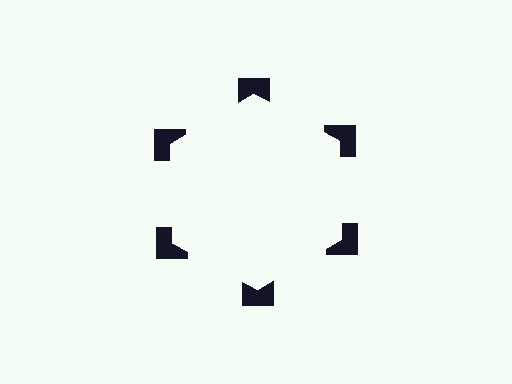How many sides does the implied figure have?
6 sides.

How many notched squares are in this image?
There are 6 — one at each vertex of the illusory hexagon.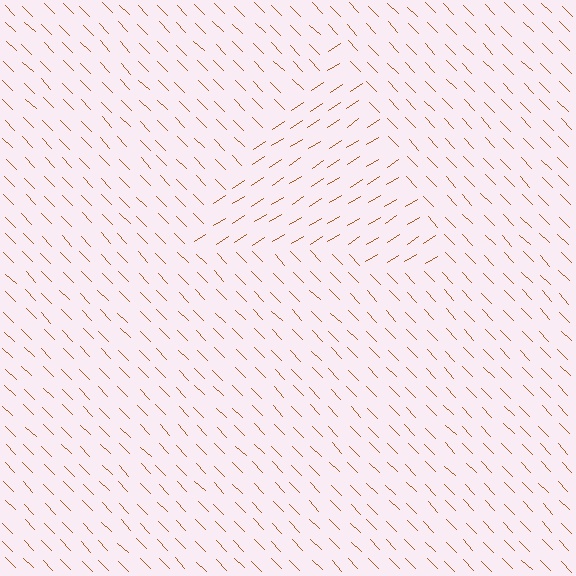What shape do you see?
I see a triangle.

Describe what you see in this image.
The image is filled with small brown line segments. A triangle region in the image has lines oriented differently from the surrounding lines, creating a visible texture boundary.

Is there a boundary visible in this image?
Yes, there is a texture boundary formed by a change in line orientation.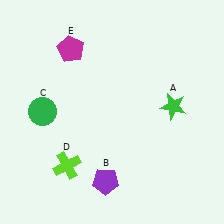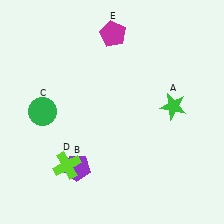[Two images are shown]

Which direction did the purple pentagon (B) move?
The purple pentagon (B) moved left.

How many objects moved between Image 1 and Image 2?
2 objects moved between the two images.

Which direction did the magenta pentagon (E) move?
The magenta pentagon (E) moved right.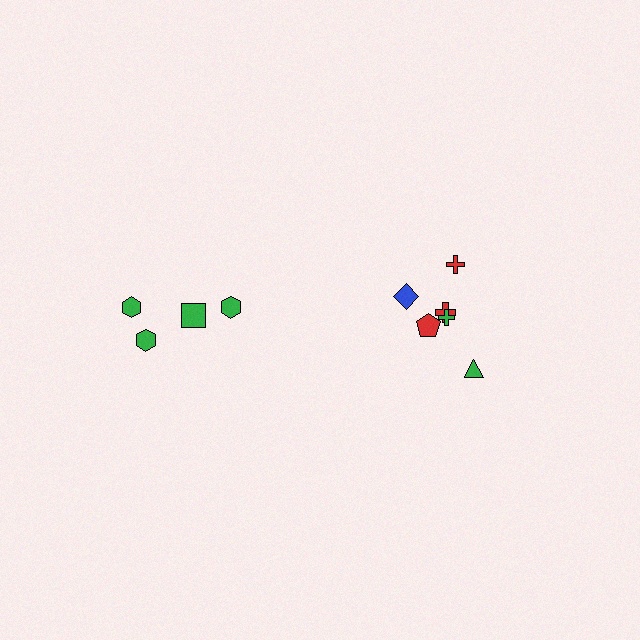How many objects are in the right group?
There are 6 objects.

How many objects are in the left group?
There are 4 objects.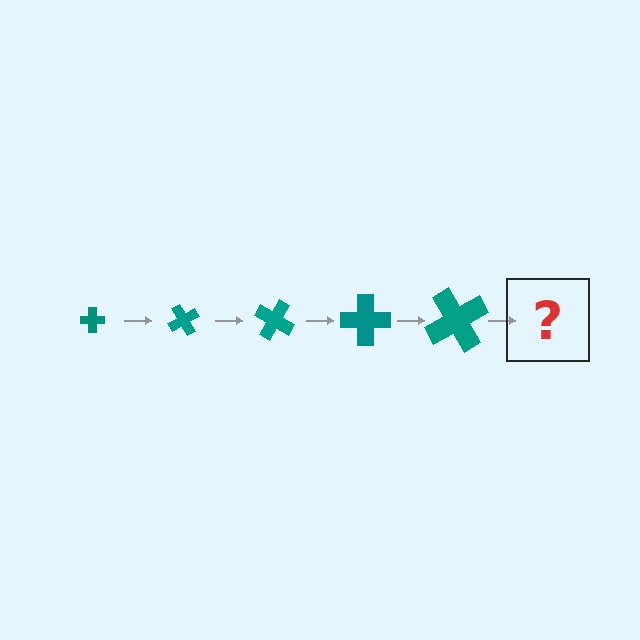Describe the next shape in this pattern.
It should be a cross, larger than the previous one and rotated 300 degrees from the start.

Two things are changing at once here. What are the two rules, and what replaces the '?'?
The two rules are that the cross grows larger each step and it rotates 60 degrees each step. The '?' should be a cross, larger than the previous one and rotated 300 degrees from the start.